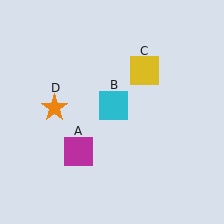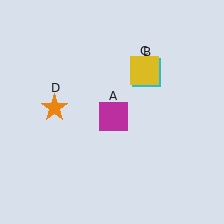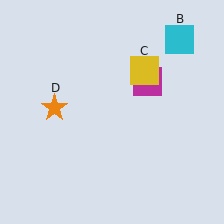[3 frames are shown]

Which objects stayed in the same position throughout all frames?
Yellow square (object C) and orange star (object D) remained stationary.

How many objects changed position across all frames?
2 objects changed position: magenta square (object A), cyan square (object B).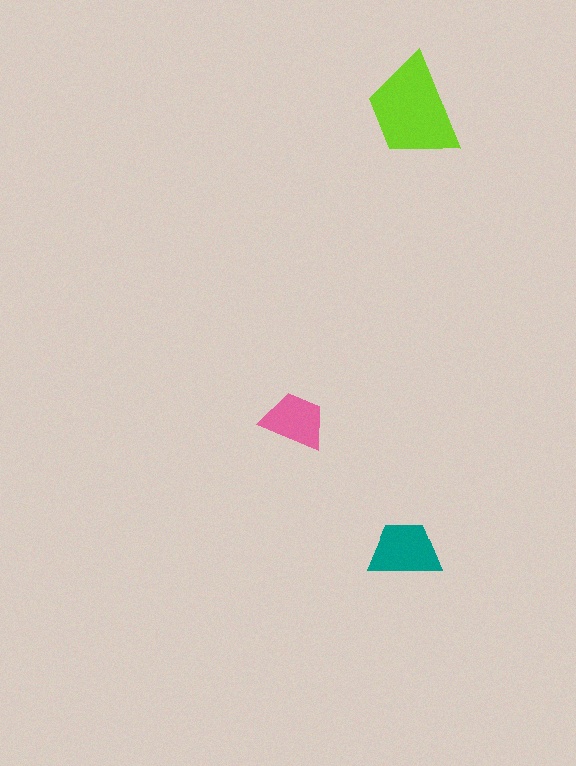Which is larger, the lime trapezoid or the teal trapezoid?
The lime one.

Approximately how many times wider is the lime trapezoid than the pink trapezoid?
About 1.5 times wider.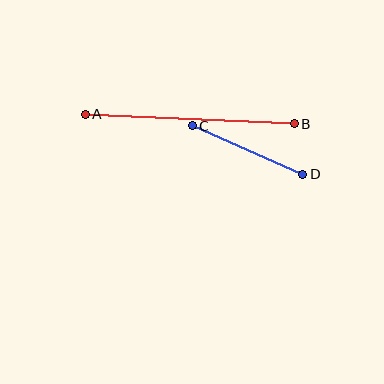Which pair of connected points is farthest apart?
Points A and B are farthest apart.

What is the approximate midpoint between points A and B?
The midpoint is at approximately (190, 119) pixels.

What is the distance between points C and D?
The distance is approximately 121 pixels.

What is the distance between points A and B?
The distance is approximately 209 pixels.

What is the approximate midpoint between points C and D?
The midpoint is at approximately (248, 150) pixels.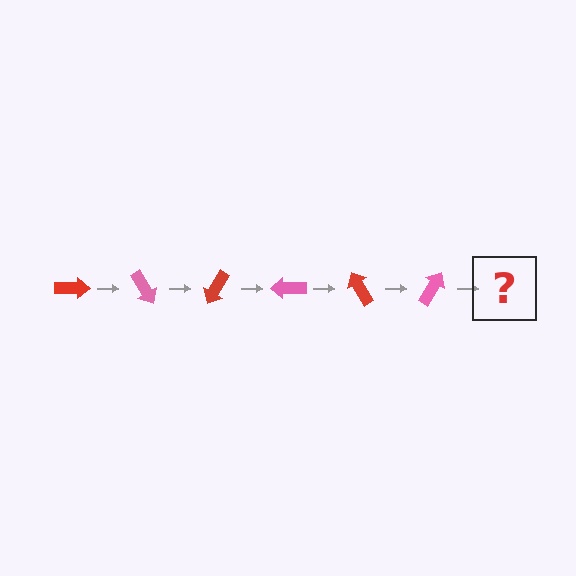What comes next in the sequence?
The next element should be a red arrow, rotated 360 degrees from the start.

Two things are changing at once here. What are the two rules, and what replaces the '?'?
The two rules are that it rotates 60 degrees each step and the color cycles through red and pink. The '?' should be a red arrow, rotated 360 degrees from the start.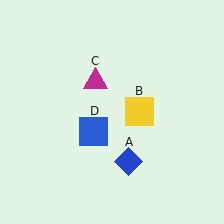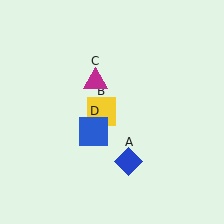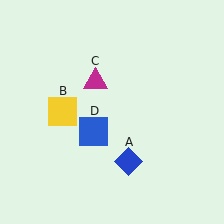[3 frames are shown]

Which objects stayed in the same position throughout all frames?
Blue diamond (object A) and magenta triangle (object C) and blue square (object D) remained stationary.